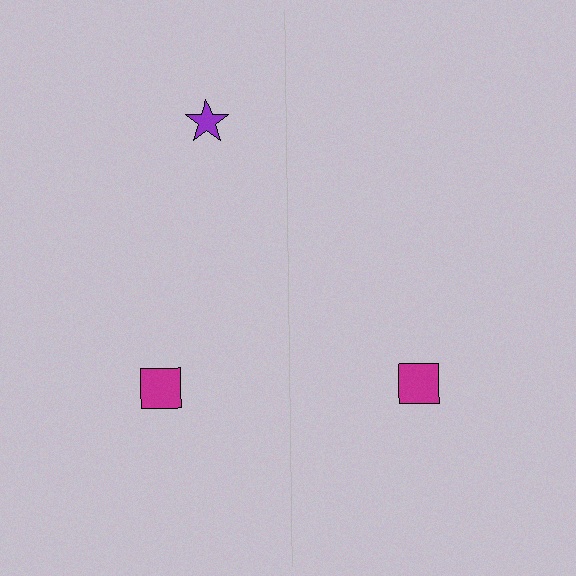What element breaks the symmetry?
A purple star is missing from the right side.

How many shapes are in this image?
There are 3 shapes in this image.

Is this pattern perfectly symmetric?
No, the pattern is not perfectly symmetric. A purple star is missing from the right side.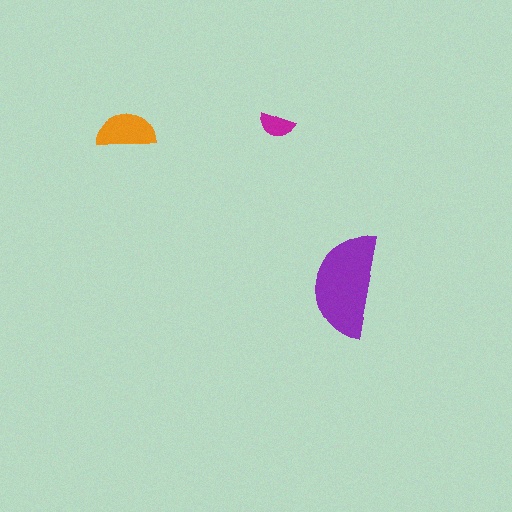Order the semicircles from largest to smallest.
the purple one, the orange one, the magenta one.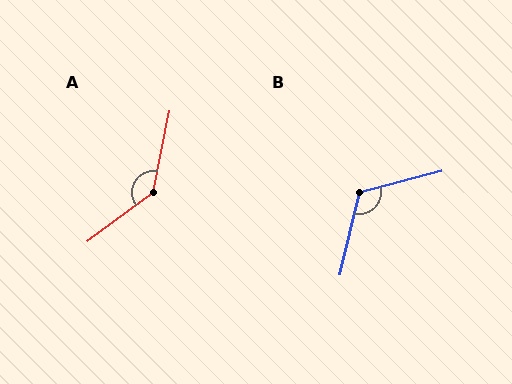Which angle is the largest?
A, at approximately 137 degrees.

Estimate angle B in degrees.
Approximately 118 degrees.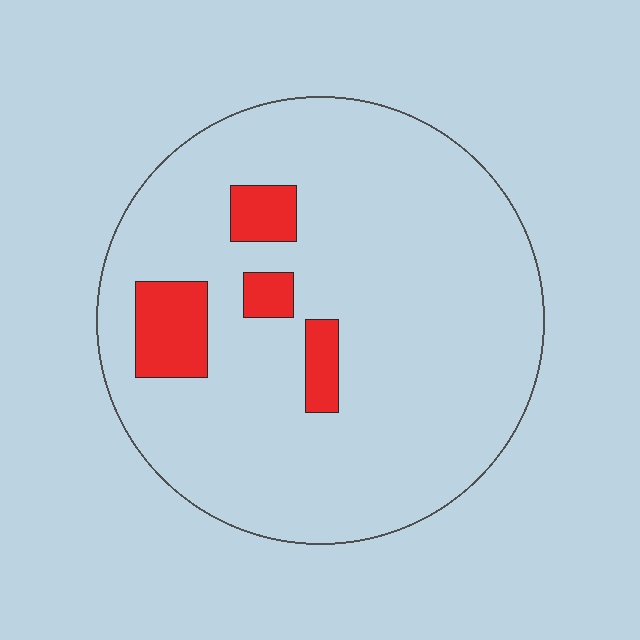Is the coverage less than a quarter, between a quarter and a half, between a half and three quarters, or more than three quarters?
Less than a quarter.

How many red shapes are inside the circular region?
4.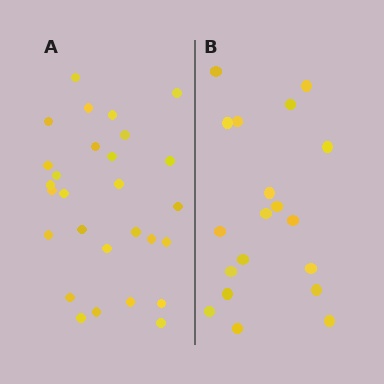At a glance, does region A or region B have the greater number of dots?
Region A (the left region) has more dots.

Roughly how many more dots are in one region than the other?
Region A has roughly 8 or so more dots than region B.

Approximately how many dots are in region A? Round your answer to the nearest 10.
About 30 dots. (The exact count is 28, which rounds to 30.)